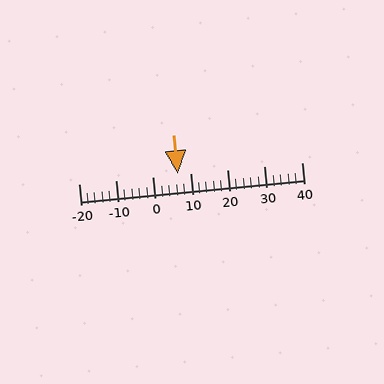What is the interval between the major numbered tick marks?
The major tick marks are spaced 10 units apart.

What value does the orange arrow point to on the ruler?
The orange arrow points to approximately 7.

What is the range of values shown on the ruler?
The ruler shows values from -20 to 40.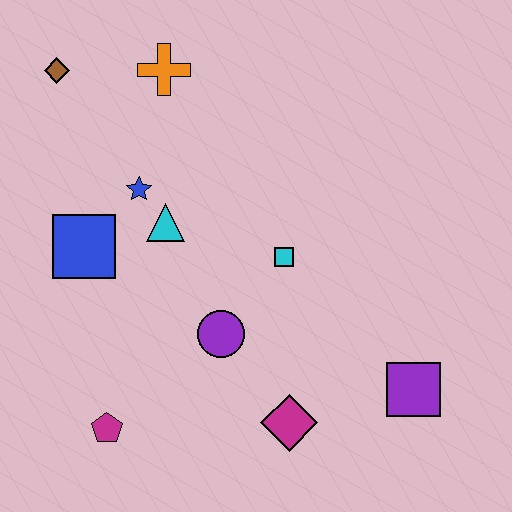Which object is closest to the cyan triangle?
The blue star is closest to the cyan triangle.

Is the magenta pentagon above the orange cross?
No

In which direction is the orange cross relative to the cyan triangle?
The orange cross is above the cyan triangle.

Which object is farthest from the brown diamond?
The purple square is farthest from the brown diamond.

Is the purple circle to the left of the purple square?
Yes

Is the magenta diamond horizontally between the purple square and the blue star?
Yes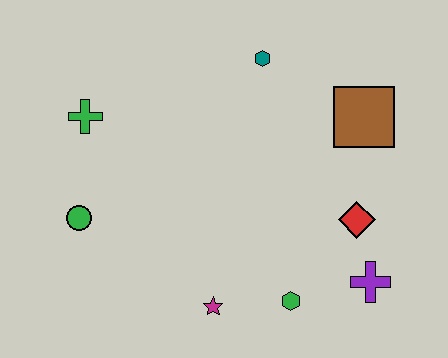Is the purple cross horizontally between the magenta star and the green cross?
No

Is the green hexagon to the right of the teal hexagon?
Yes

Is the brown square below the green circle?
No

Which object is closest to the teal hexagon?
The brown square is closest to the teal hexagon.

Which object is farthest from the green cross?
The purple cross is farthest from the green cross.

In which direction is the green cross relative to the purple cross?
The green cross is to the left of the purple cross.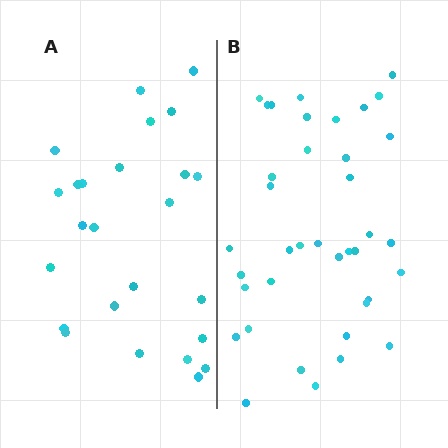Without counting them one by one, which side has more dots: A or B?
Region B (the right region) has more dots.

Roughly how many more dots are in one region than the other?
Region B has approximately 15 more dots than region A.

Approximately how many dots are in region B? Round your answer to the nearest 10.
About 40 dots. (The exact count is 38, which rounds to 40.)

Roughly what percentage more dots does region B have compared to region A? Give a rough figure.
About 50% more.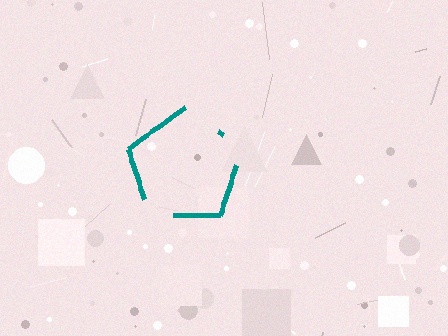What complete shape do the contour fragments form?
The contour fragments form a pentagon.